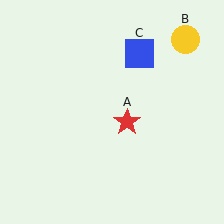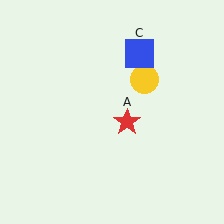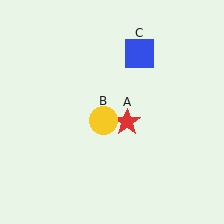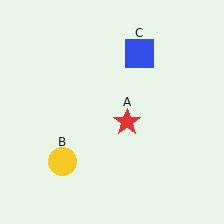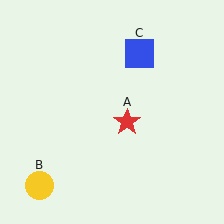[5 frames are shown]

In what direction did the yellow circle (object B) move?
The yellow circle (object B) moved down and to the left.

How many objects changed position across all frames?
1 object changed position: yellow circle (object B).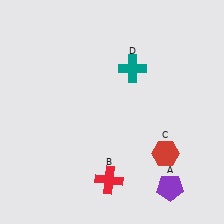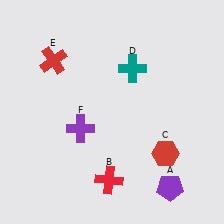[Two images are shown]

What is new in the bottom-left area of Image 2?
A purple cross (F) was added in the bottom-left area of Image 2.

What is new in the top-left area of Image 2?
A red cross (E) was added in the top-left area of Image 2.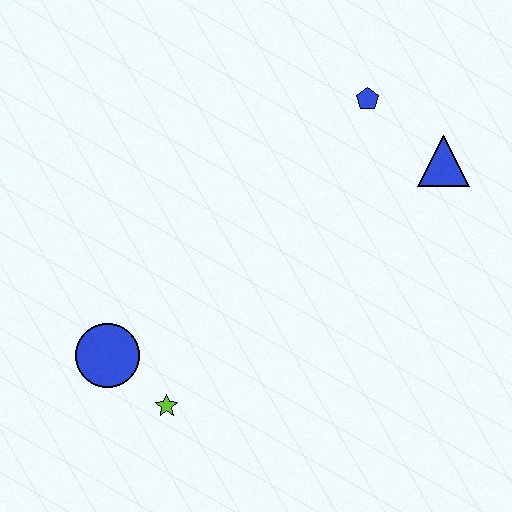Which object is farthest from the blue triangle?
The blue circle is farthest from the blue triangle.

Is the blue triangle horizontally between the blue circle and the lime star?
No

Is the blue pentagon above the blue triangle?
Yes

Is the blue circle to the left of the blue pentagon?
Yes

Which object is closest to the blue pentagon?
The blue triangle is closest to the blue pentagon.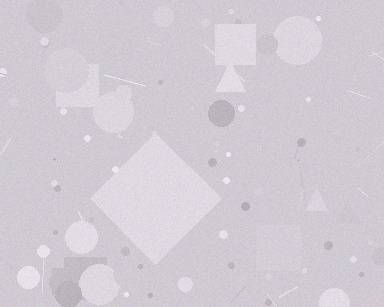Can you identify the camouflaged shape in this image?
The camouflaged shape is a diamond.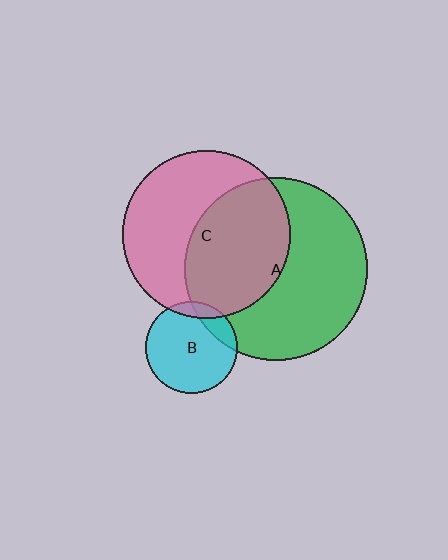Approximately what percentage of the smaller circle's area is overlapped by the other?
Approximately 10%.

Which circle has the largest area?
Circle A (green).